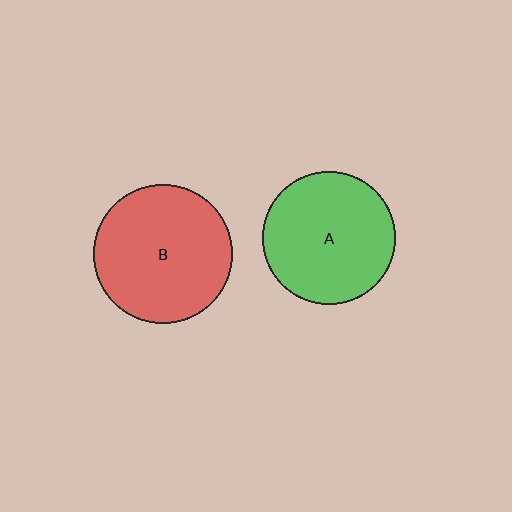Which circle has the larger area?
Circle B (red).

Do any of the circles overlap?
No, none of the circles overlap.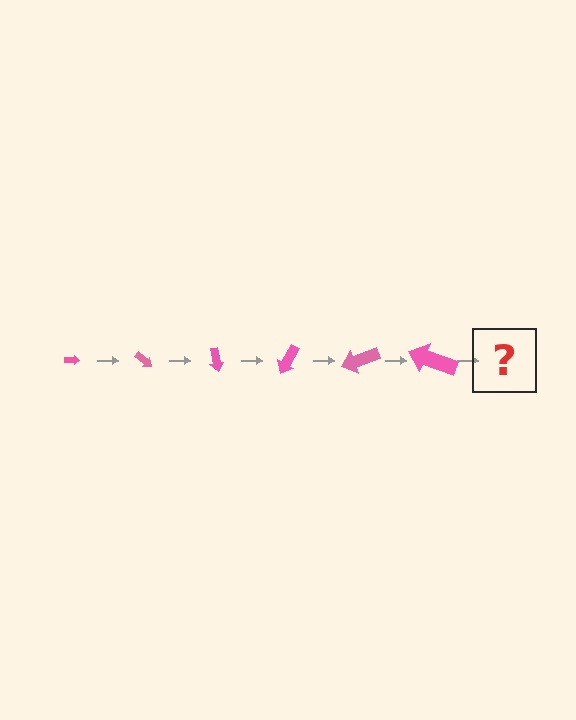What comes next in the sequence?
The next element should be an arrow, larger than the previous one and rotated 240 degrees from the start.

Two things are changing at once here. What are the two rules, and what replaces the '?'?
The two rules are that the arrow grows larger each step and it rotates 40 degrees each step. The '?' should be an arrow, larger than the previous one and rotated 240 degrees from the start.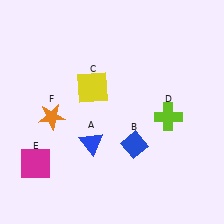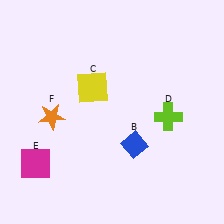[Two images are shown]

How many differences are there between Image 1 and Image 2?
There is 1 difference between the two images.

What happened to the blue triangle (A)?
The blue triangle (A) was removed in Image 2. It was in the bottom-left area of Image 1.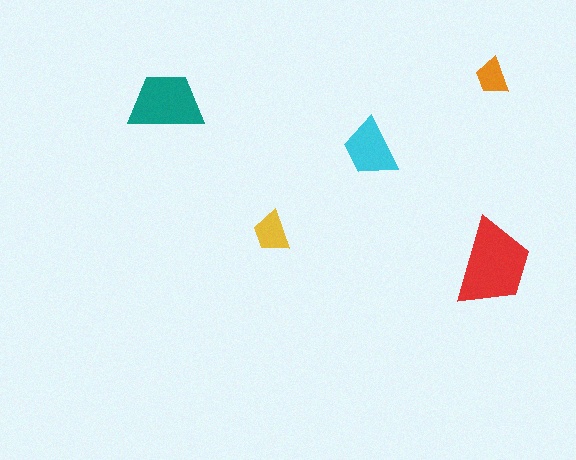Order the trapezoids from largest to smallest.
the red one, the teal one, the cyan one, the yellow one, the orange one.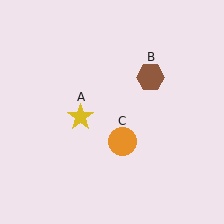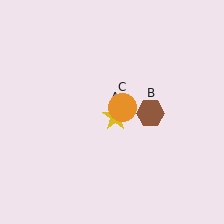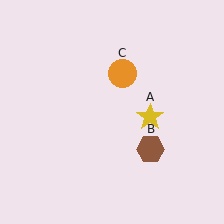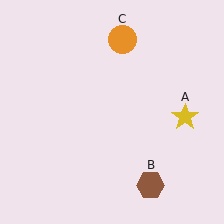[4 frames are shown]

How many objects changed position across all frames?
3 objects changed position: yellow star (object A), brown hexagon (object B), orange circle (object C).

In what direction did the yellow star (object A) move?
The yellow star (object A) moved right.